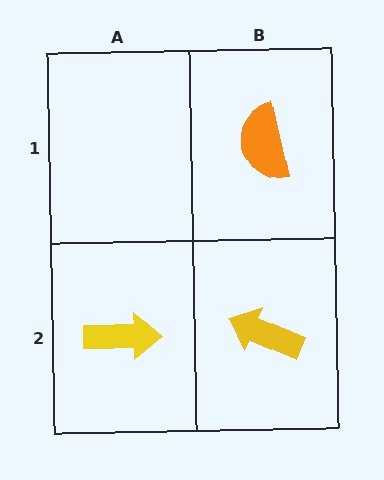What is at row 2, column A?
A yellow arrow.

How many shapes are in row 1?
1 shape.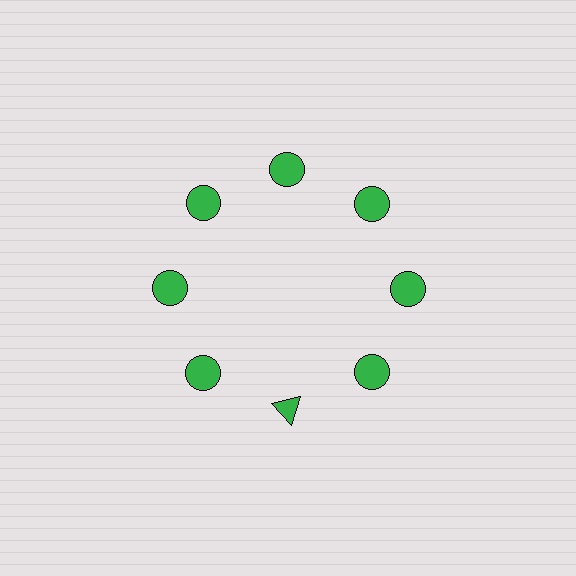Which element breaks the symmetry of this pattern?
The green triangle at roughly the 6 o'clock position breaks the symmetry. All other shapes are green circles.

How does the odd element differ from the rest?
It has a different shape: triangle instead of circle.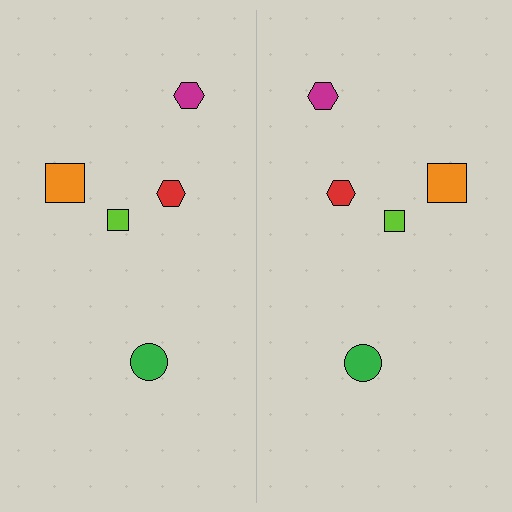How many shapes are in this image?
There are 10 shapes in this image.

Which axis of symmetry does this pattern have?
The pattern has a vertical axis of symmetry running through the center of the image.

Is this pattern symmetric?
Yes, this pattern has bilateral (reflection) symmetry.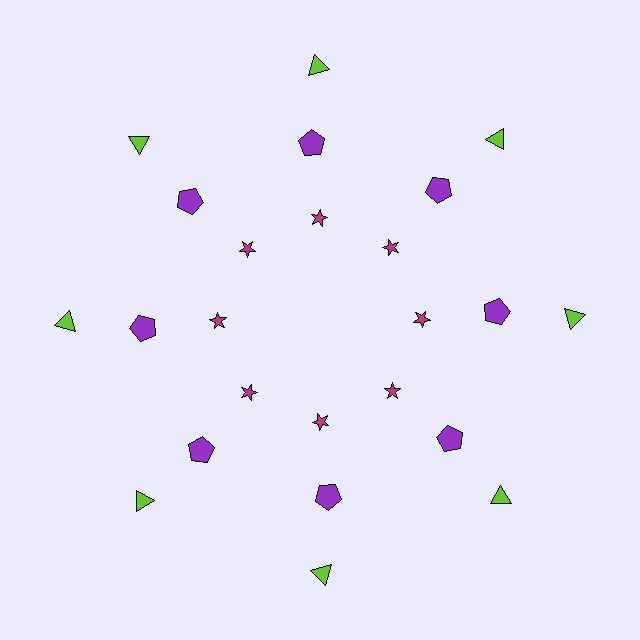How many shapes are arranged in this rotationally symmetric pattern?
There are 24 shapes, arranged in 8 groups of 3.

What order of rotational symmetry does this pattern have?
This pattern has 8-fold rotational symmetry.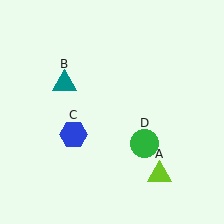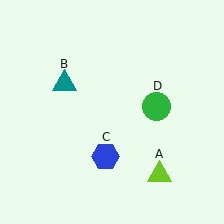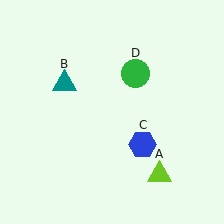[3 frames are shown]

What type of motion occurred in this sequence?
The blue hexagon (object C), green circle (object D) rotated counterclockwise around the center of the scene.